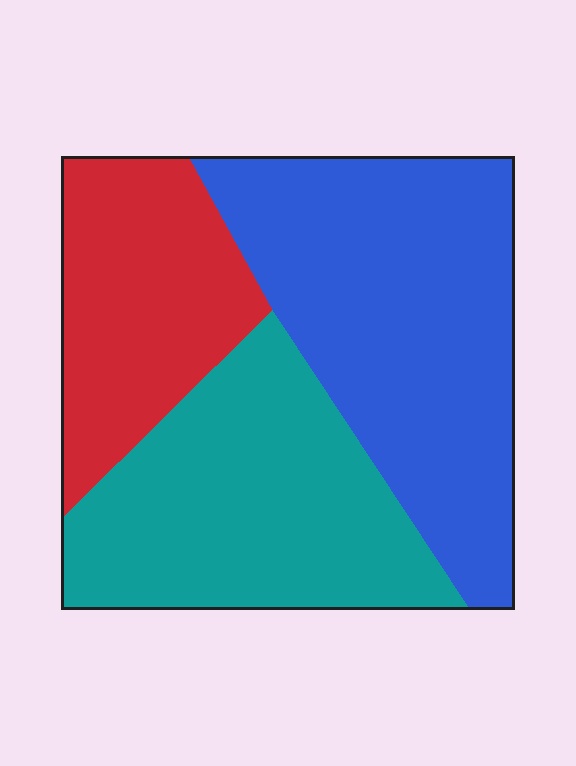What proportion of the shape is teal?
Teal covers 34% of the shape.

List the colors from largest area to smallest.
From largest to smallest: blue, teal, red.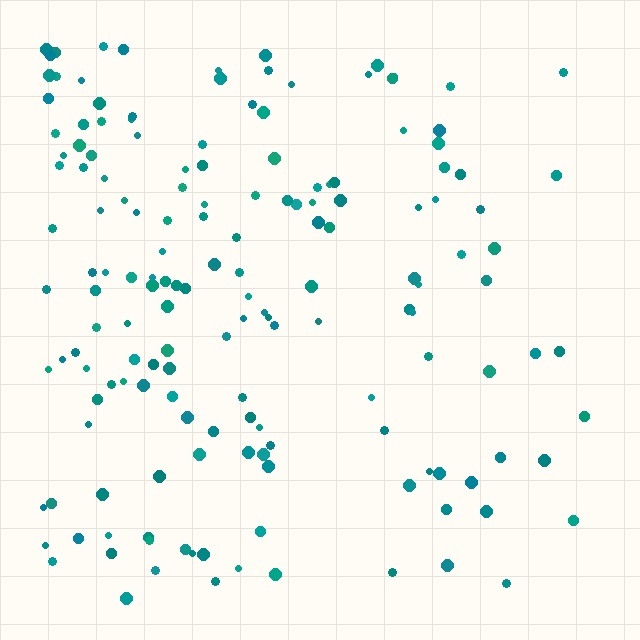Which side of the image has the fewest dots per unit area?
The right.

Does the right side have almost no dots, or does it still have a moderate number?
Still a moderate number, just noticeably fewer than the left.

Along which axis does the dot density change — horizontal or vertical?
Horizontal.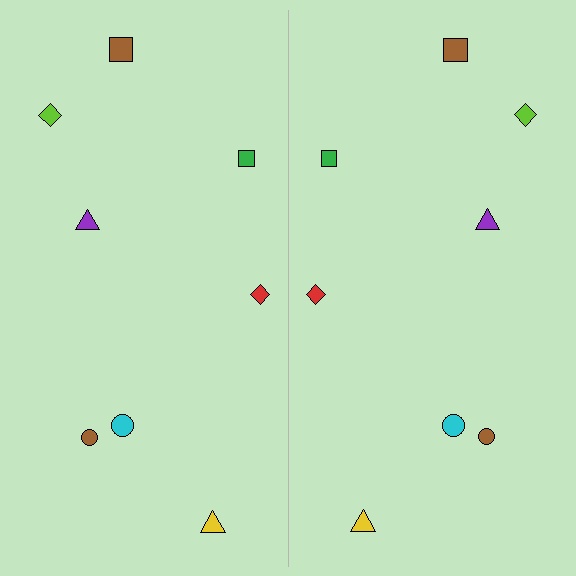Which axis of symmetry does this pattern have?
The pattern has a vertical axis of symmetry running through the center of the image.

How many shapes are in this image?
There are 16 shapes in this image.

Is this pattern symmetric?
Yes, this pattern has bilateral (reflection) symmetry.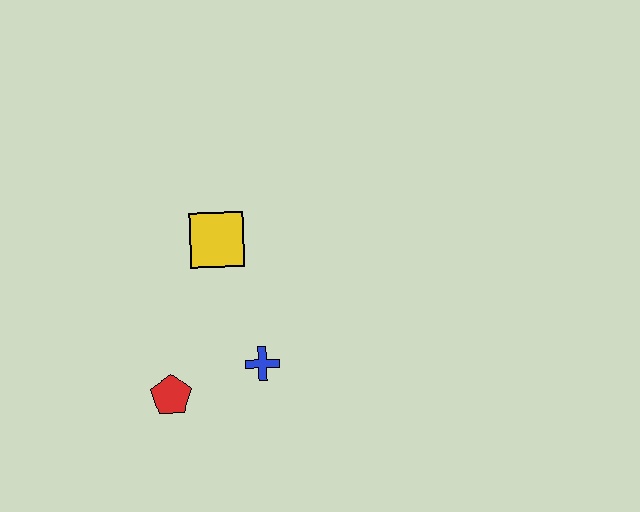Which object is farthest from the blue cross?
The yellow square is farthest from the blue cross.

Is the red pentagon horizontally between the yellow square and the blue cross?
No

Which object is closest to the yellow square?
The blue cross is closest to the yellow square.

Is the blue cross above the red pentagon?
Yes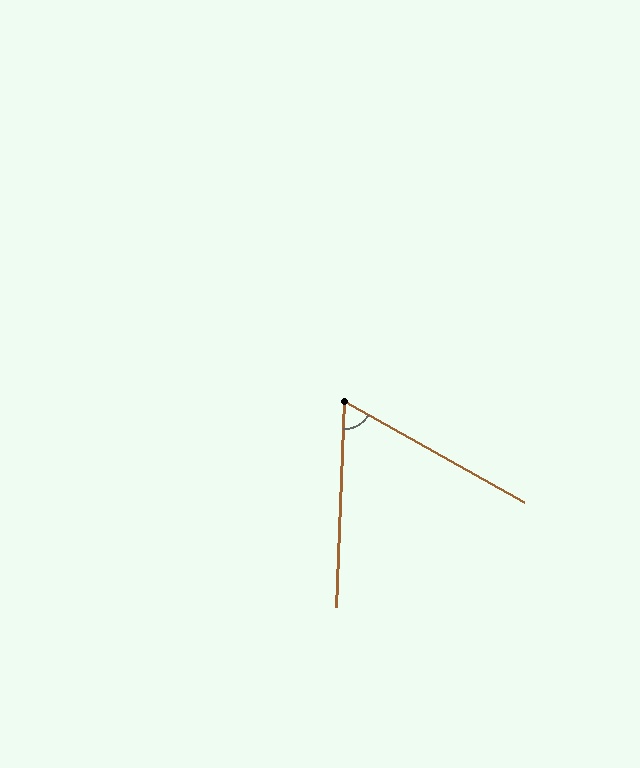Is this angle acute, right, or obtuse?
It is acute.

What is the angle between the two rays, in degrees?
Approximately 63 degrees.